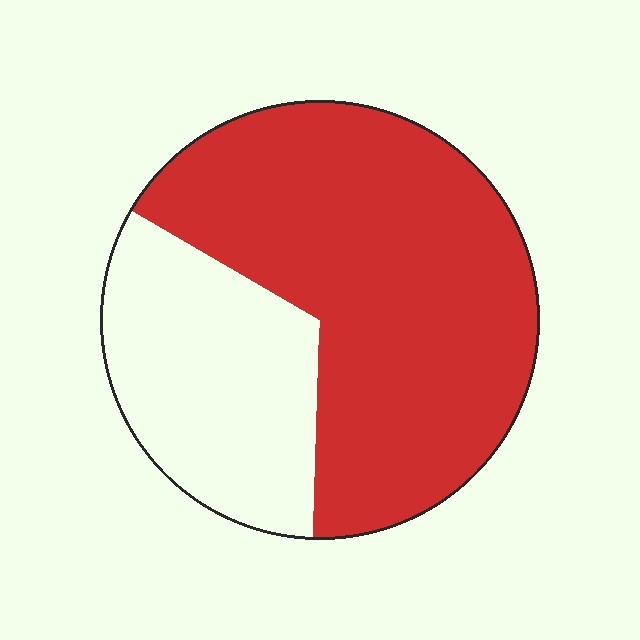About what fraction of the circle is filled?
About two thirds (2/3).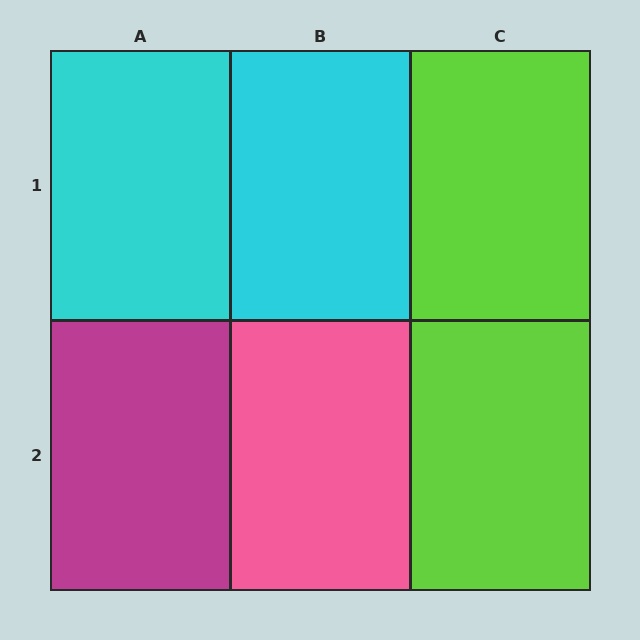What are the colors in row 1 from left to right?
Cyan, cyan, lime.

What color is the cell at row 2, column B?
Pink.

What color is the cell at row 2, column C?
Lime.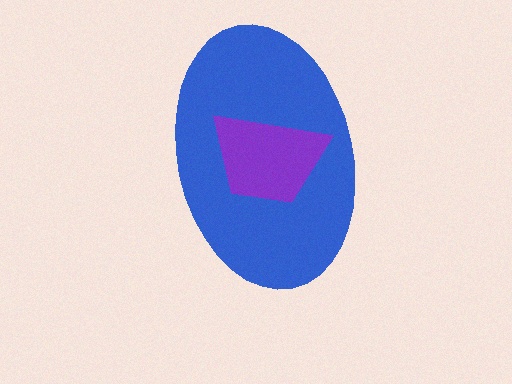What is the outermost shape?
The blue ellipse.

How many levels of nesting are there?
2.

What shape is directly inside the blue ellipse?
The purple trapezoid.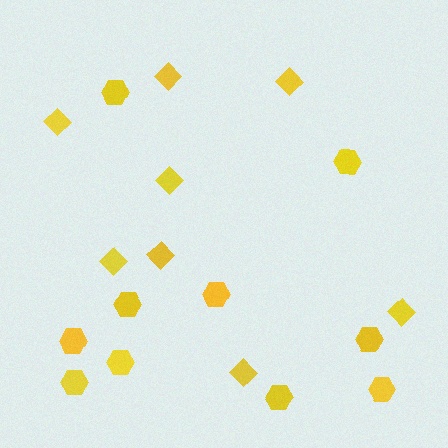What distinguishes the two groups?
There are 2 groups: one group of hexagons (10) and one group of diamonds (8).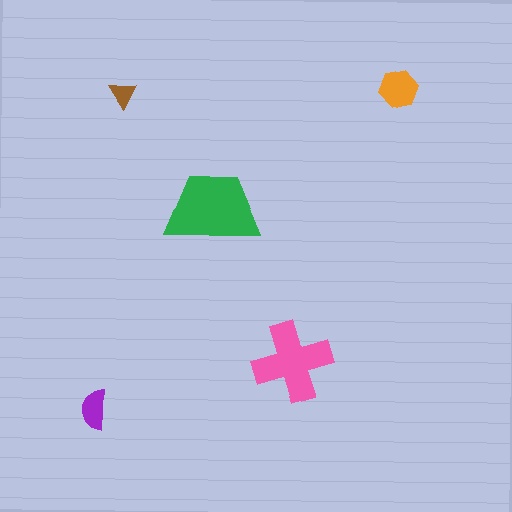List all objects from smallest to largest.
The brown triangle, the purple semicircle, the orange hexagon, the pink cross, the green trapezoid.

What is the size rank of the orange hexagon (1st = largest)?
3rd.